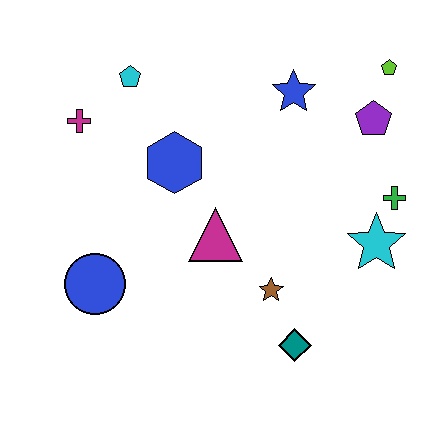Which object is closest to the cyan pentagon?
The magenta cross is closest to the cyan pentagon.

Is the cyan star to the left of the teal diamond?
No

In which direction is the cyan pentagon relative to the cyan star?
The cyan pentagon is to the left of the cyan star.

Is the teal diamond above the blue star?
No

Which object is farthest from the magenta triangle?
The lime pentagon is farthest from the magenta triangle.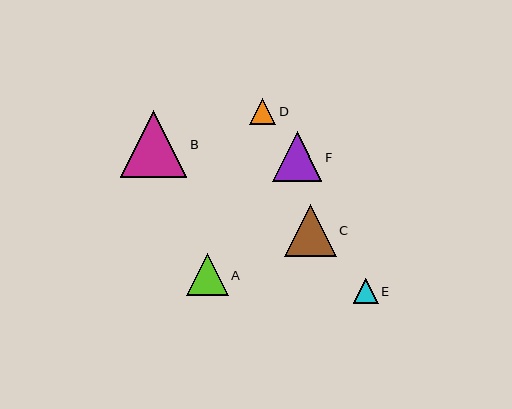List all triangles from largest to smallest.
From largest to smallest: B, C, F, A, D, E.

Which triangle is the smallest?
Triangle E is the smallest with a size of approximately 25 pixels.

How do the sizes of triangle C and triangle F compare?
Triangle C and triangle F are approximately the same size.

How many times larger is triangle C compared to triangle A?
Triangle C is approximately 1.3 times the size of triangle A.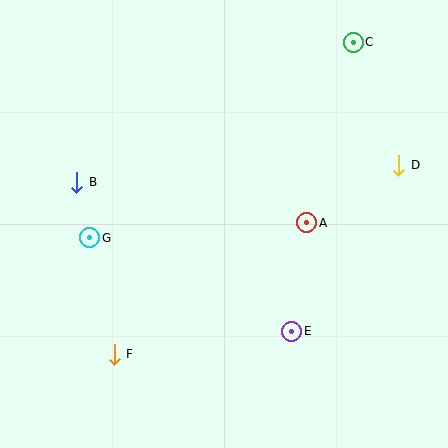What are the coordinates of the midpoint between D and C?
The midpoint between D and C is at (376, 104).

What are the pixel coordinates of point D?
Point D is at (399, 165).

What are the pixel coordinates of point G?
Point G is at (90, 238).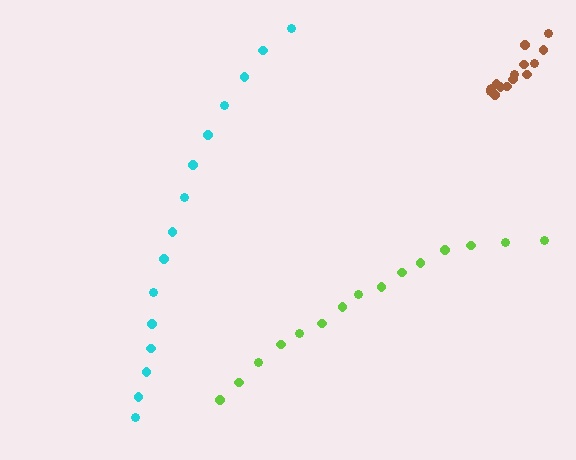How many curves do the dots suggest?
There are 3 distinct paths.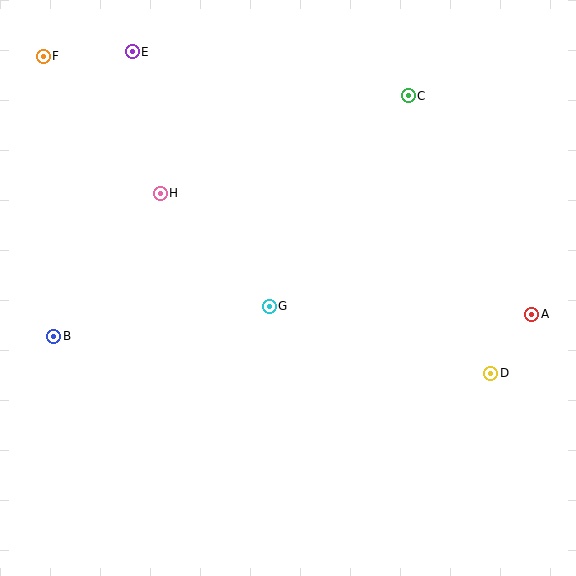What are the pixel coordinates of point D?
Point D is at (491, 373).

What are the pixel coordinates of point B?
Point B is at (54, 336).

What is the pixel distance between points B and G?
The distance between B and G is 218 pixels.